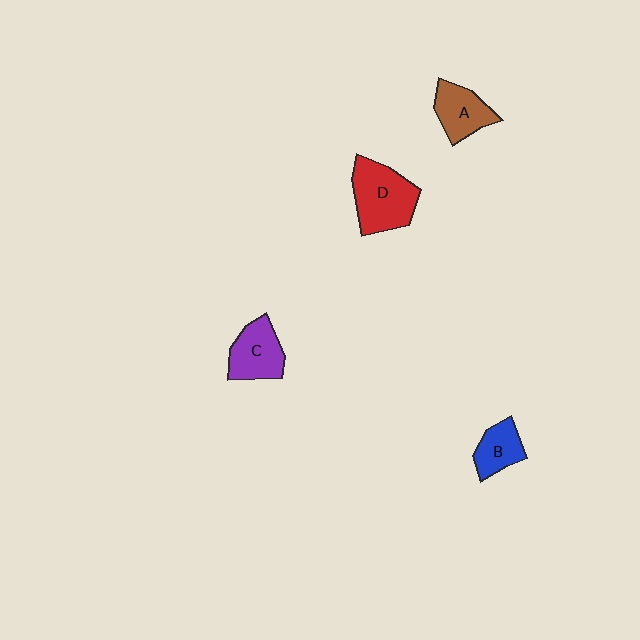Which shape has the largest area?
Shape D (red).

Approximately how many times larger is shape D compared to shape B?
Approximately 1.9 times.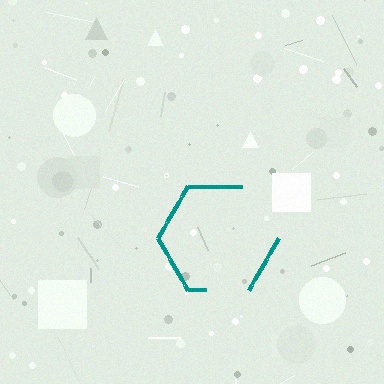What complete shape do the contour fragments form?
The contour fragments form a hexagon.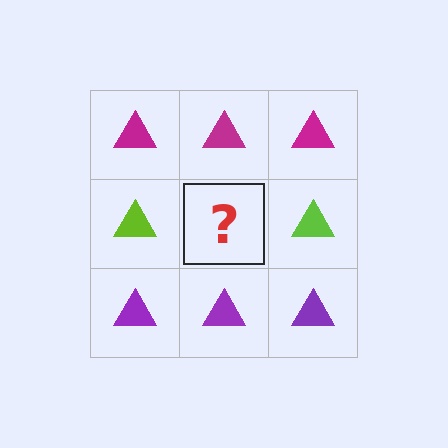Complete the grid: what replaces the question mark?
The question mark should be replaced with a lime triangle.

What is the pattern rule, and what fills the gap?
The rule is that each row has a consistent color. The gap should be filled with a lime triangle.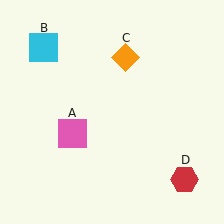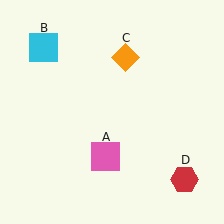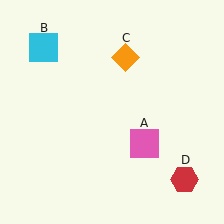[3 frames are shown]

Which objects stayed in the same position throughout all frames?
Cyan square (object B) and orange diamond (object C) and red hexagon (object D) remained stationary.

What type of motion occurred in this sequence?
The pink square (object A) rotated counterclockwise around the center of the scene.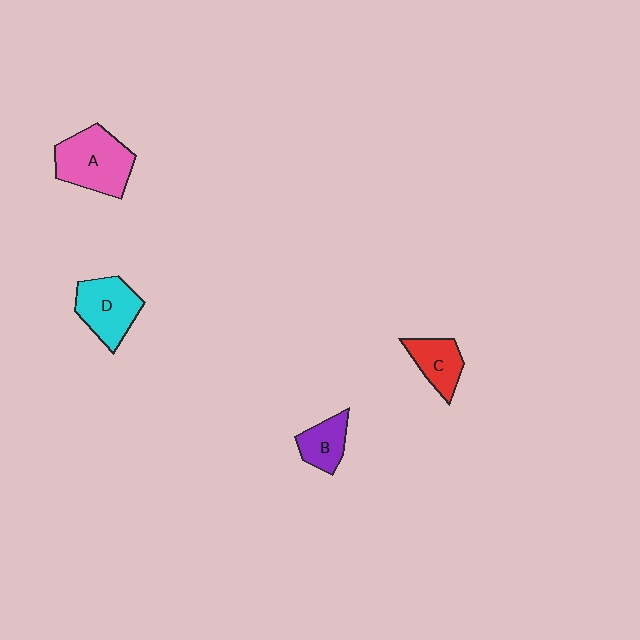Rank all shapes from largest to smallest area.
From largest to smallest: A (pink), D (cyan), C (red), B (purple).